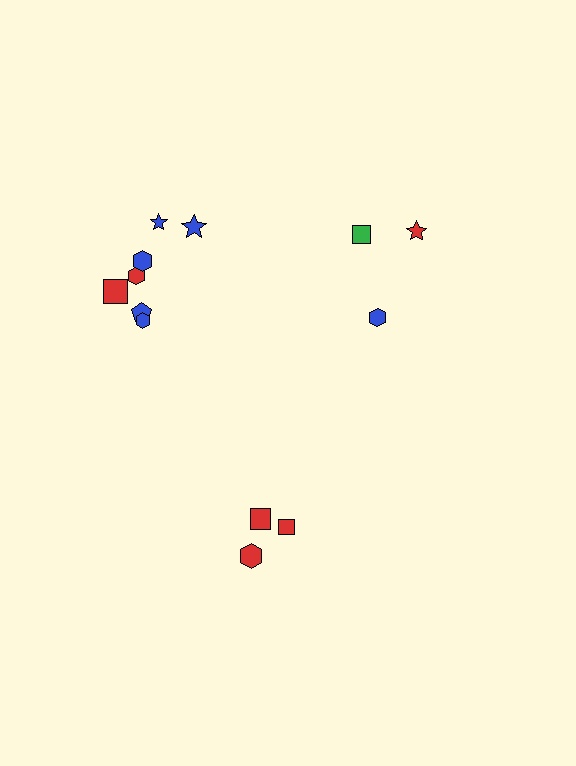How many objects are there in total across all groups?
There are 13 objects.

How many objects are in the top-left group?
There are 7 objects.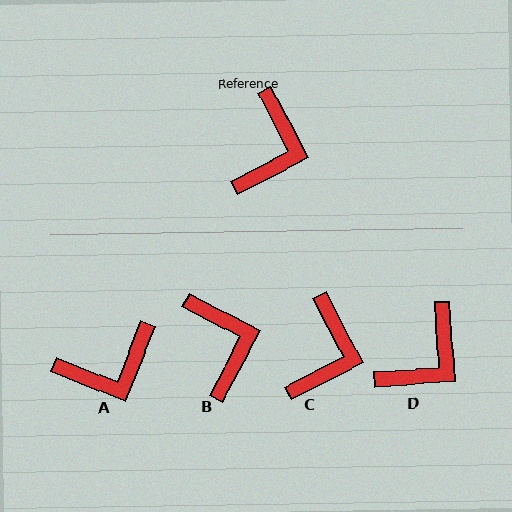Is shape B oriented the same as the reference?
No, it is off by about 35 degrees.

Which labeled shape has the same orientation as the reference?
C.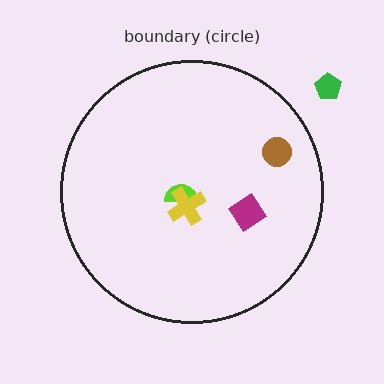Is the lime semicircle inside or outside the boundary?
Inside.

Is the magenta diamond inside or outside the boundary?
Inside.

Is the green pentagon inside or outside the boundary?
Outside.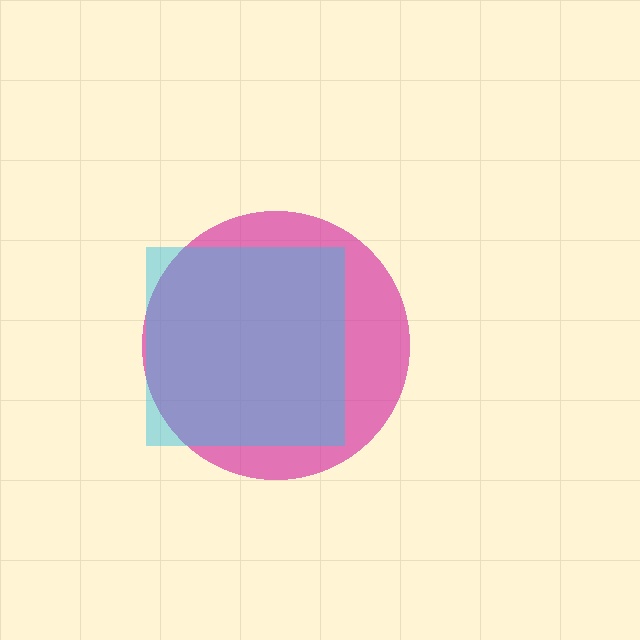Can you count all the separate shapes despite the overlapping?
Yes, there are 2 separate shapes.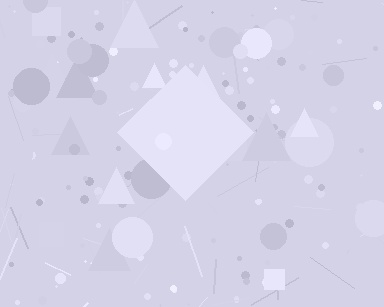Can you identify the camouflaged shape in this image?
The camouflaged shape is a diamond.